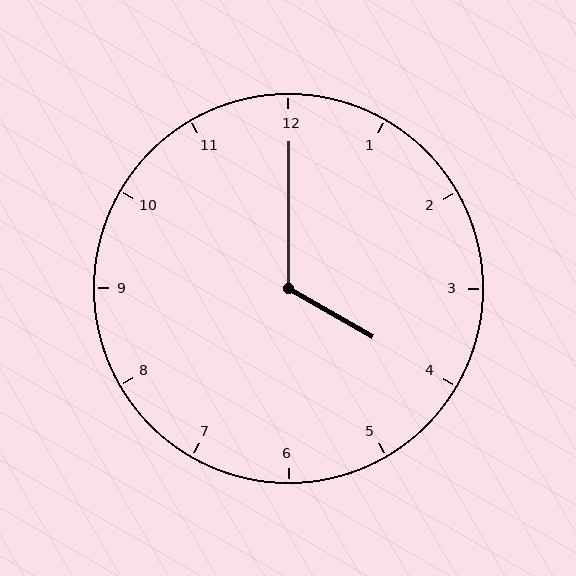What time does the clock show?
4:00.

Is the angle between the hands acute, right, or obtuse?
It is obtuse.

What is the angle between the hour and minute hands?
Approximately 120 degrees.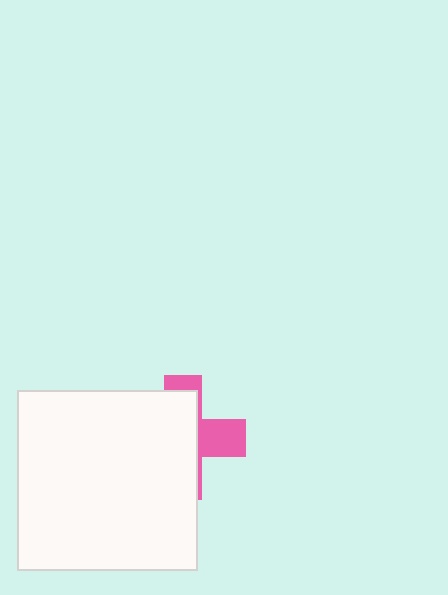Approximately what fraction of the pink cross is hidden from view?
Roughly 67% of the pink cross is hidden behind the white square.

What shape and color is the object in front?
The object in front is a white square.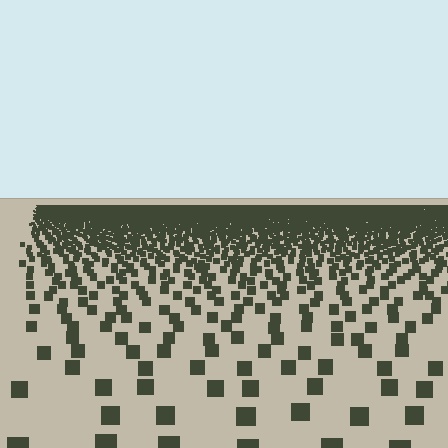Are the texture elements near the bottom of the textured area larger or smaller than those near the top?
Larger. Near the bottom, elements are closer to the viewer and appear at a bigger on-screen size.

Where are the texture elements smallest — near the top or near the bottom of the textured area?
Near the top.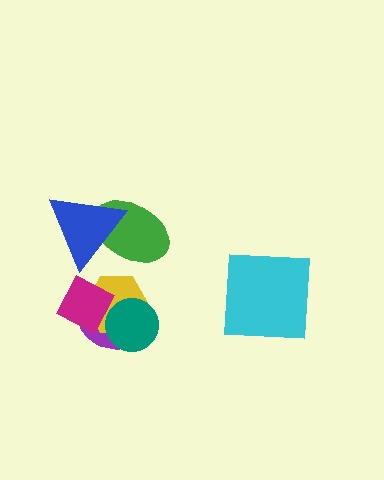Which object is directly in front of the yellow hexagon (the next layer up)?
The magenta diamond is directly in front of the yellow hexagon.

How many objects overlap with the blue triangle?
1 object overlaps with the blue triangle.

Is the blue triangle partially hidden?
No, no other shape covers it.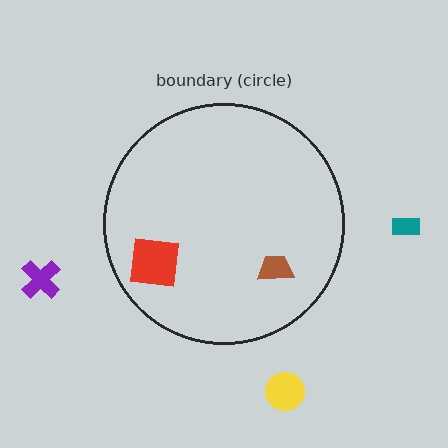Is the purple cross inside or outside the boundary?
Outside.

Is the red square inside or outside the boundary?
Inside.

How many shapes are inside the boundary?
2 inside, 3 outside.